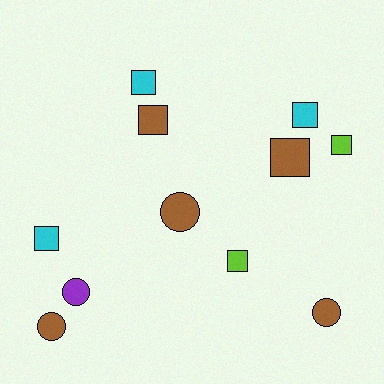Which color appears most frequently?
Brown, with 5 objects.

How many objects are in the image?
There are 11 objects.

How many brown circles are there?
There are 3 brown circles.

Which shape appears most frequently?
Square, with 7 objects.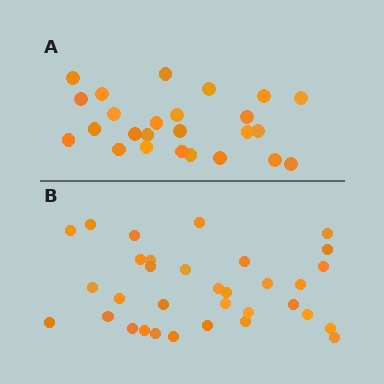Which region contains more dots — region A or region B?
Region B (the bottom region) has more dots.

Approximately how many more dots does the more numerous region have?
Region B has roughly 8 or so more dots than region A.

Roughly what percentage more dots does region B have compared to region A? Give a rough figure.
About 30% more.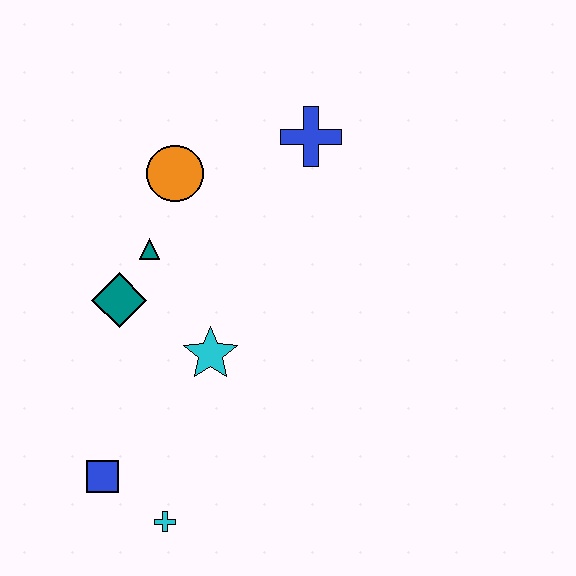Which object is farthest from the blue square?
The blue cross is farthest from the blue square.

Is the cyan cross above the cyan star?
No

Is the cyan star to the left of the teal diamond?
No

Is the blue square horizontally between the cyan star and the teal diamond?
No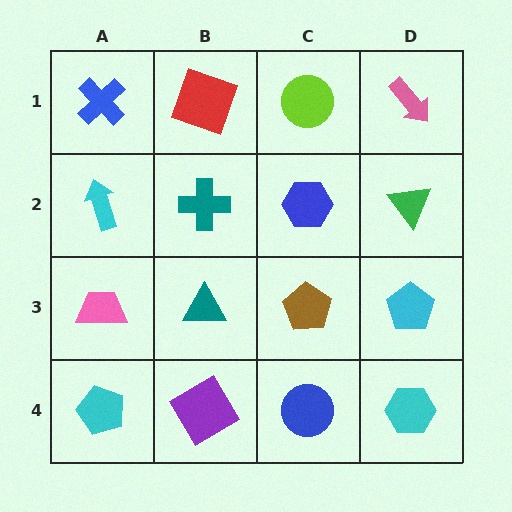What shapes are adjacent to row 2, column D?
A pink arrow (row 1, column D), a cyan pentagon (row 3, column D), a blue hexagon (row 2, column C).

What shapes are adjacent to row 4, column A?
A pink trapezoid (row 3, column A), a purple diamond (row 4, column B).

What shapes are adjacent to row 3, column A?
A cyan arrow (row 2, column A), a cyan pentagon (row 4, column A), a teal triangle (row 3, column B).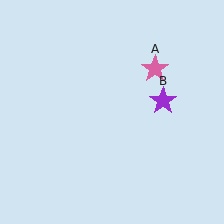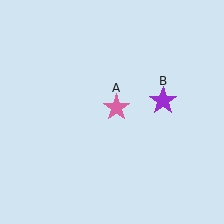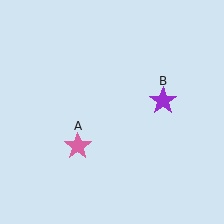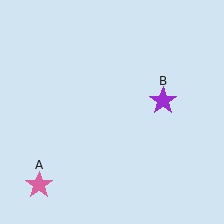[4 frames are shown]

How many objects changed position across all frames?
1 object changed position: pink star (object A).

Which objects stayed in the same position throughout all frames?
Purple star (object B) remained stationary.